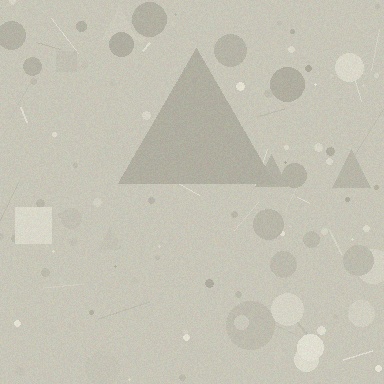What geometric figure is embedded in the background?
A triangle is embedded in the background.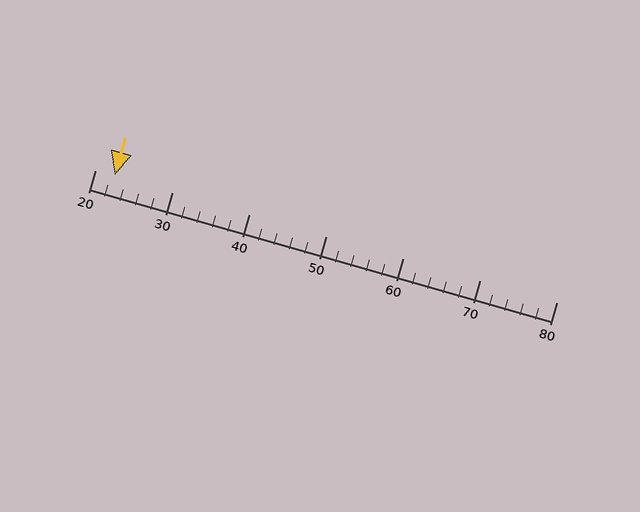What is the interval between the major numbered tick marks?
The major tick marks are spaced 10 units apart.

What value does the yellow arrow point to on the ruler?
The yellow arrow points to approximately 22.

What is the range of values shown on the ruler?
The ruler shows values from 20 to 80.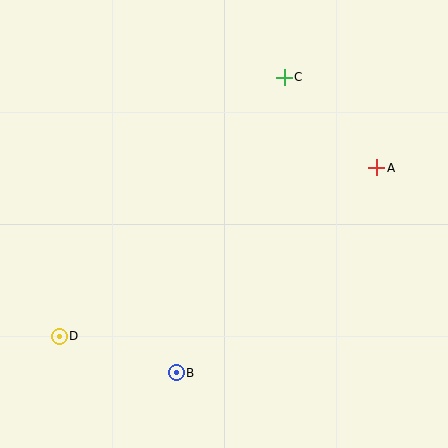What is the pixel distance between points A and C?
The distance between A and C is 130 pixels.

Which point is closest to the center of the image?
Point B at (176, 373) is closest to the center.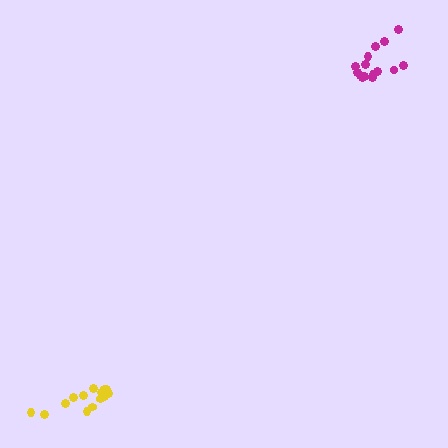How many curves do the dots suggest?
There are 2 distinct paths.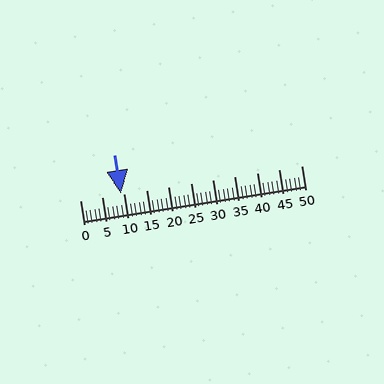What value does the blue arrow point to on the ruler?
The blue arrow points to approximately 9.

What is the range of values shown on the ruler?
The ruler shows values from 0 to 50.